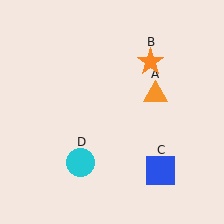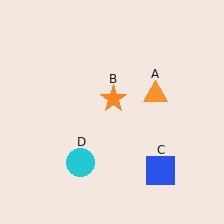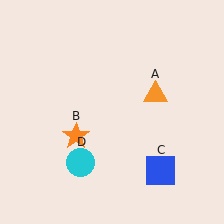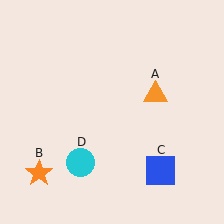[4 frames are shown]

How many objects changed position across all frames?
1 object changed position: orange star (object B).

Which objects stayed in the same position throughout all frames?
Orange triangle (object A) and blue square (object C) and cyan circle (object D) remained stationary.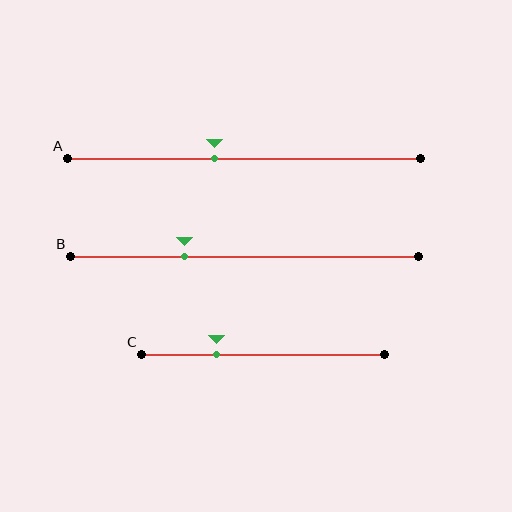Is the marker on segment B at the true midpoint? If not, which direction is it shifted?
No, the marker on segment B is shifted to the left by about 17% of the segment length.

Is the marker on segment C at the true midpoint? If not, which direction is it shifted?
No, the marker on segment C is shifted to the left by about 19% of the segment length.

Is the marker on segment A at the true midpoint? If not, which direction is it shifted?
No, the marker on segment A is shifted to the left by about 8% of the segment length.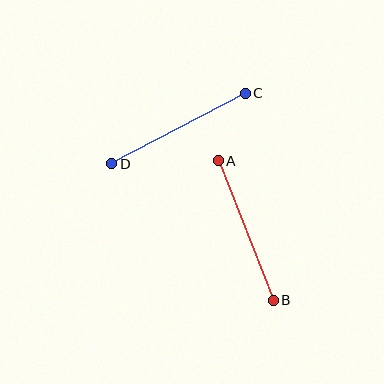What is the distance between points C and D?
The distance is approximately 151 pixels.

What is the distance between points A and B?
The distance is approximately 150 pixels.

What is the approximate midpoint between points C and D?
The midpoint is at approximately (178, 129) pixels.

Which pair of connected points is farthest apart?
Points C and D are farthest apart.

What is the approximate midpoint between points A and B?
The midpoint is at approximately (246, 231) pixels.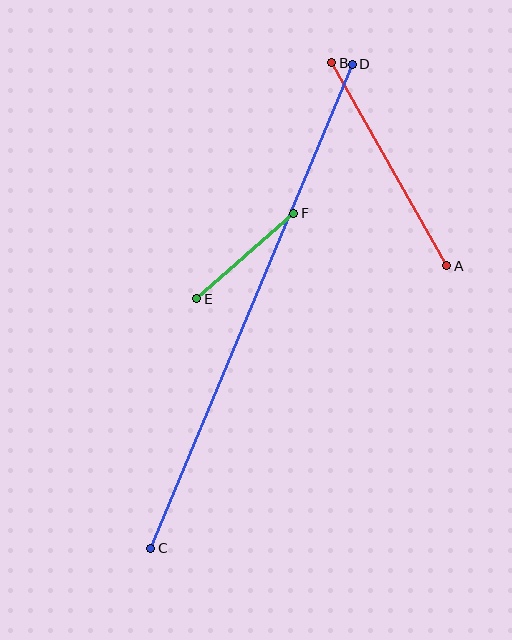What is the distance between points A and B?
The distance is approximately 234 pixels.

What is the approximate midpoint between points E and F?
The midpoint is at approximately (245, 256) pixels.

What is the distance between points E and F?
The distance is approximately 129 pixels.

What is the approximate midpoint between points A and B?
The midpoint is at approximately (389, 164) pixels.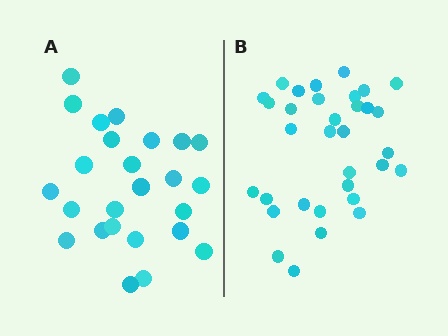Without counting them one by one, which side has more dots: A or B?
Region B (the right region) has more dots.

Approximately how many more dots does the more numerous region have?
Region B has roughly 8 or so more dots than region A.